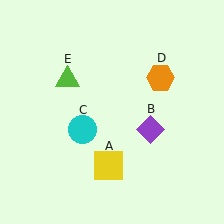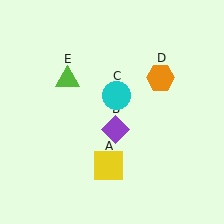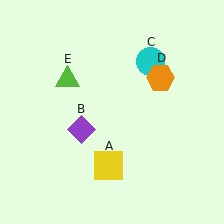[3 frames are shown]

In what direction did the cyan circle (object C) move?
The cyan circle (object C) moved up and to the right.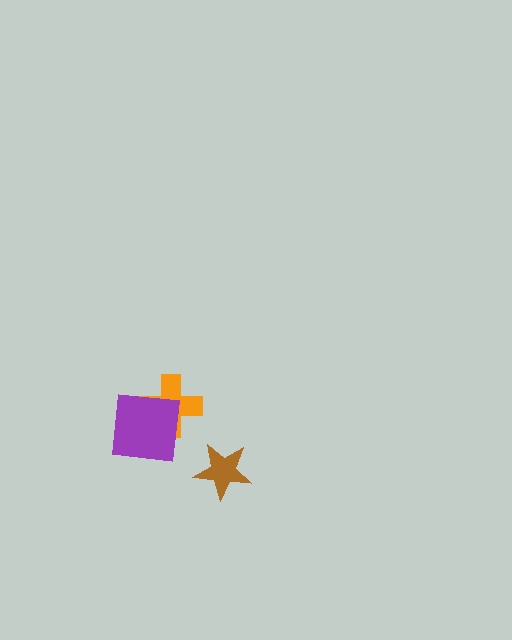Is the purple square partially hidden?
No, no other shape covers it.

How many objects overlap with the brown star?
0 objects overlap with the brown star.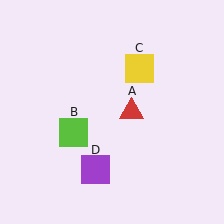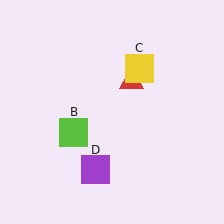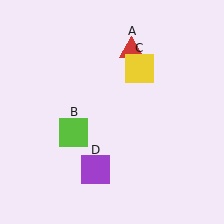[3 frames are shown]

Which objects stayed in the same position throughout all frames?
Lime square (object B) and yellow square (object C) and purple square (object D) remained stationary.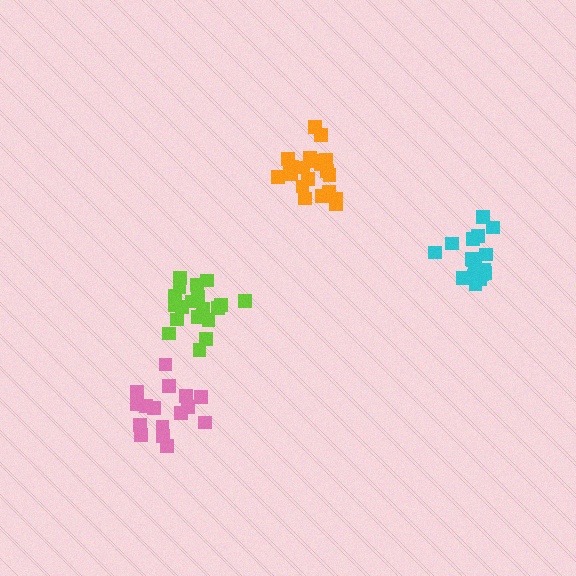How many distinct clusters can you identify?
There are 4 distinct clusters.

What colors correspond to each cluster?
The clusters are colored: orange, lime, cyan, pink.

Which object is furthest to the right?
The cyan cluster is rightmost.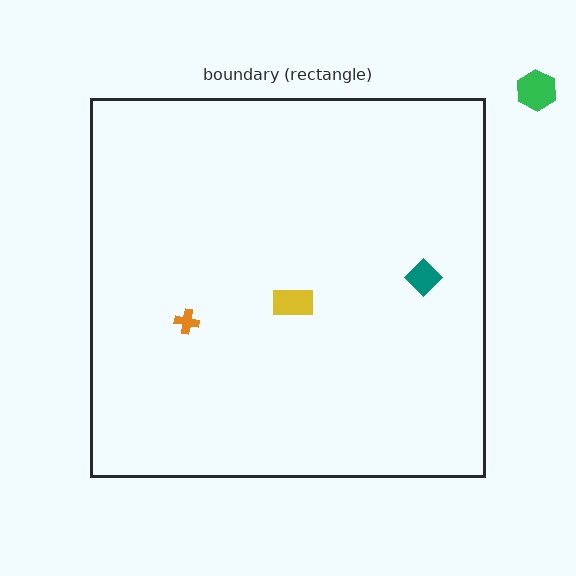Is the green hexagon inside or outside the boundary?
Outside.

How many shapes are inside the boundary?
3 inside, 1 outside.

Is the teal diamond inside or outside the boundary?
Inside.